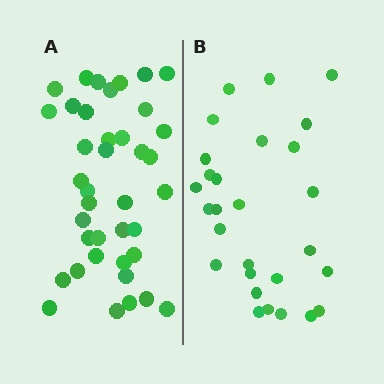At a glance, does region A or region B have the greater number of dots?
Region A (the left region) has more dots.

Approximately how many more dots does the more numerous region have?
Region A has roughly 12 or so more dots than region B.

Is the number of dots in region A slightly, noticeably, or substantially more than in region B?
Region A has noticeably more, but not dramatically so. The ratio is roughly 1.4 to 1.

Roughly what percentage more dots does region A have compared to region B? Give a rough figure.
About 40% more.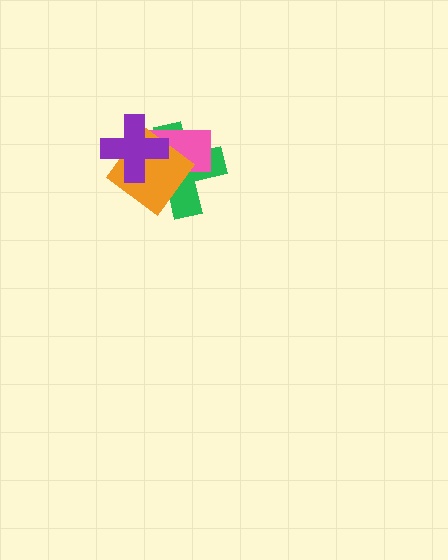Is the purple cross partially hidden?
No, no other shape covers it.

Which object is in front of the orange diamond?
The purple cross is in front of the orange diamond.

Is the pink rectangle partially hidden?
Yes, it is partially covered by another shape.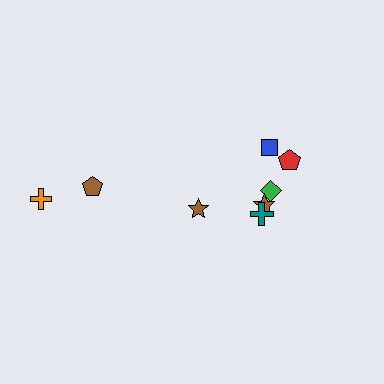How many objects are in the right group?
There are 5 objects.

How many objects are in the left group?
There are 3 objects.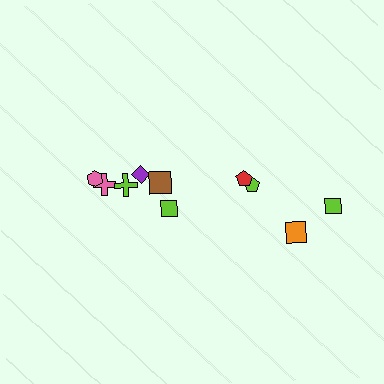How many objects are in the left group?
There are 6 objects.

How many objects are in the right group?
There are 4 objects.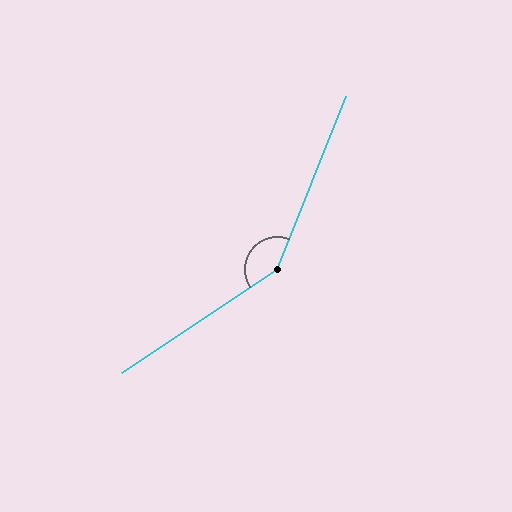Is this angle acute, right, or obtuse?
It is obtuse.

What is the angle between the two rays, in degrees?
Approximately 146 degrees.